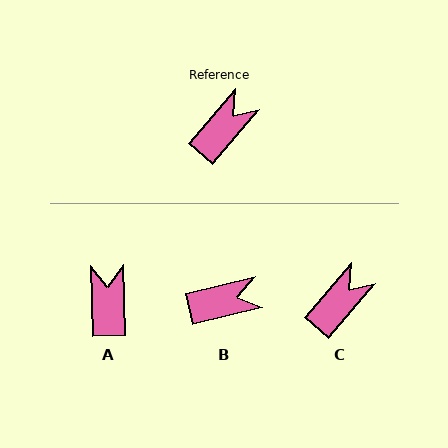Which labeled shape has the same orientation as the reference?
C.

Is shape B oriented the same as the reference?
No, it is off by about 36 degrees.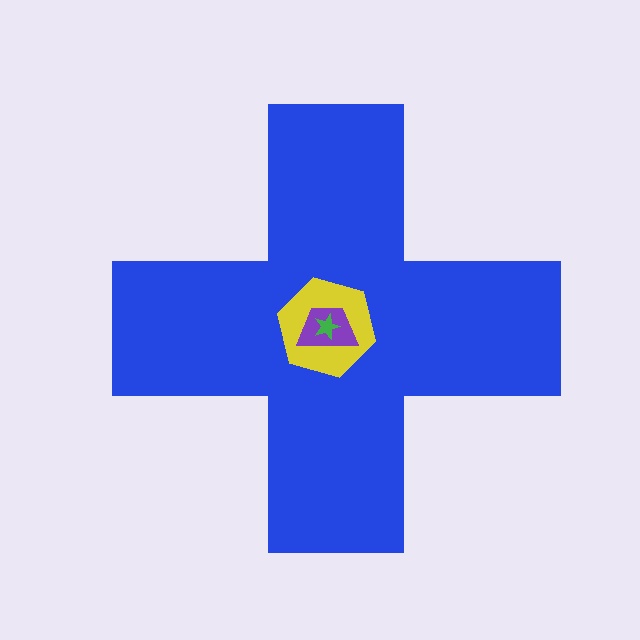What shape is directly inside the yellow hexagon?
The purple trapezoid.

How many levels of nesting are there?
4.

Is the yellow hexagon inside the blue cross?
Yes.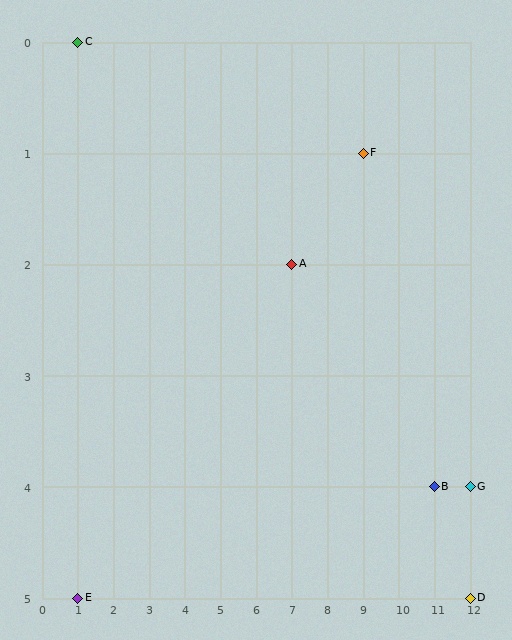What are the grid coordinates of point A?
Point A is at grid coordinates (7, 2).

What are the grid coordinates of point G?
Point G is at grid coordinates (12, 4).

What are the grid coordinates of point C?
Point C is at grid coordinates (1, 0).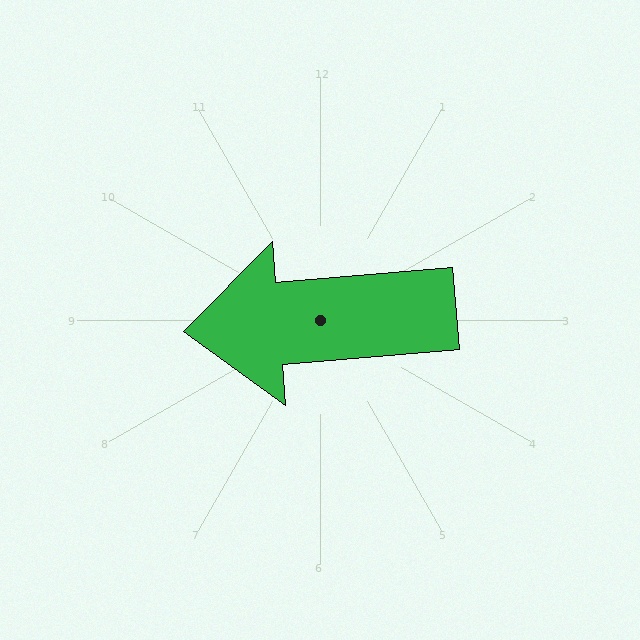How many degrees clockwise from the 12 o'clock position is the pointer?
Approximately 265 degrees.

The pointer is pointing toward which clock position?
Roughly 9 o'clock.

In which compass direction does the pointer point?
West.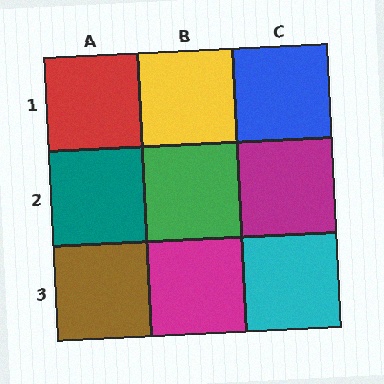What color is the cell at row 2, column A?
Teal.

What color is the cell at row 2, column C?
Magenta.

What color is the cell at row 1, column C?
Blue.